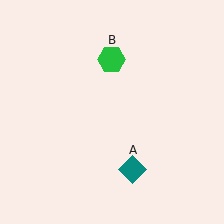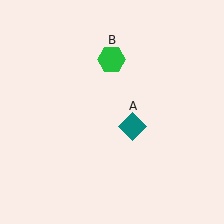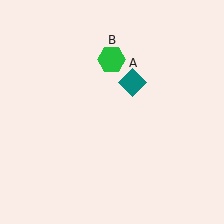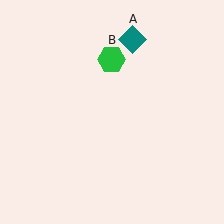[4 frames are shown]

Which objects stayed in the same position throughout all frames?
Green hexagon (object B) remained stationary.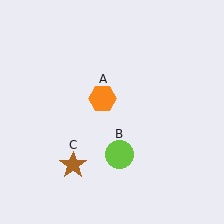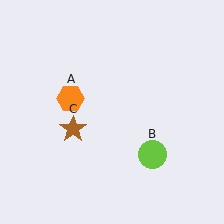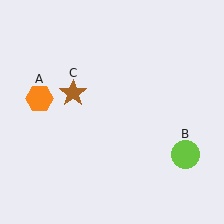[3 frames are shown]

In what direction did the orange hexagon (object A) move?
The orange hexagon (object A) moved left.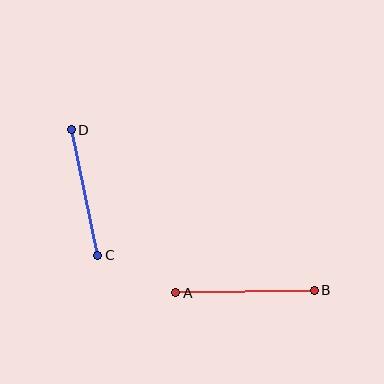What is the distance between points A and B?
The distance is approximately 139 pixels.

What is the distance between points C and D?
The distance is approximately 128 pixels.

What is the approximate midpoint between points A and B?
The midpoint is at approximately (245, 291) pixels.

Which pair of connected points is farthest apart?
Points A and B are farthest apart.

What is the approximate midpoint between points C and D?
The midpoint is at approximately (84, 193) pixels.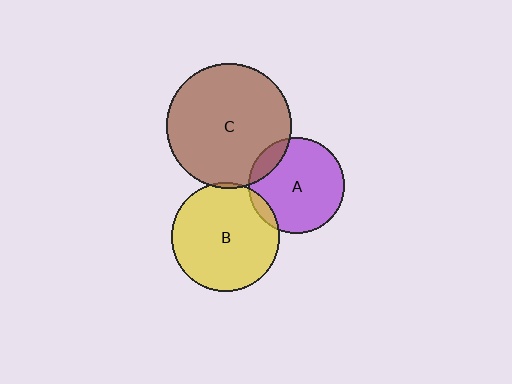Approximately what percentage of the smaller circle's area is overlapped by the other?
Approximately 5%.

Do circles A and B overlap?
Yes.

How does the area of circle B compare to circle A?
Approximately 1.3 times.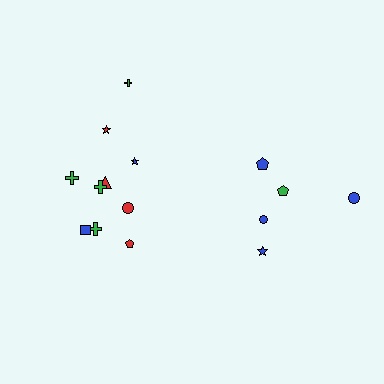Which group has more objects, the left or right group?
The left group.